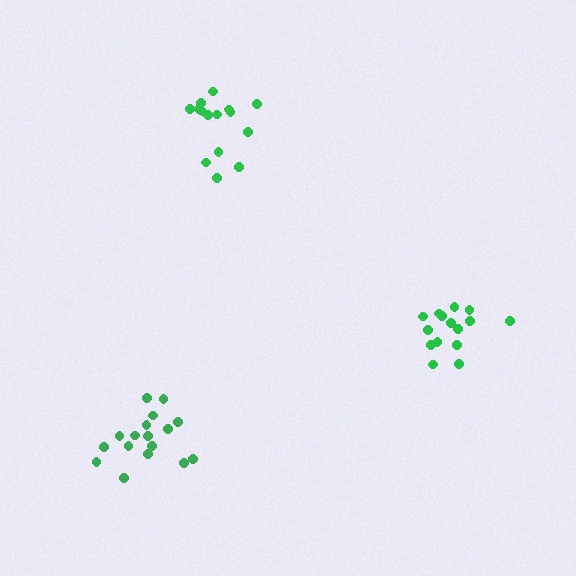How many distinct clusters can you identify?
There are 3 distinct clusters.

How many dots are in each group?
Group 1: 15 dots, Group 2: 17 dots, Group 3: 16 dots (48 total).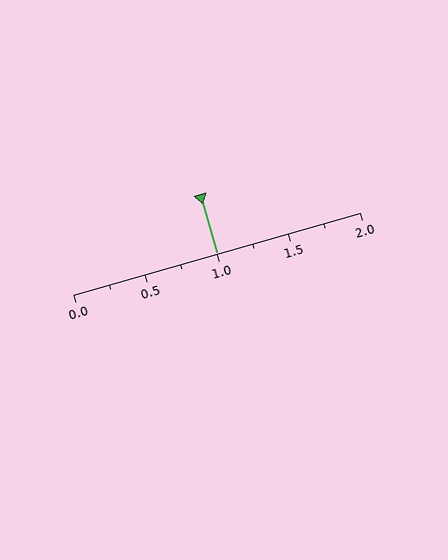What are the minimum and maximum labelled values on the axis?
The axis runs from 0.0 to 2.0.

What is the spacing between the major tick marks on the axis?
The major ticks are spaced 0.5 apart.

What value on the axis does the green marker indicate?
The marker indicates approximately 1.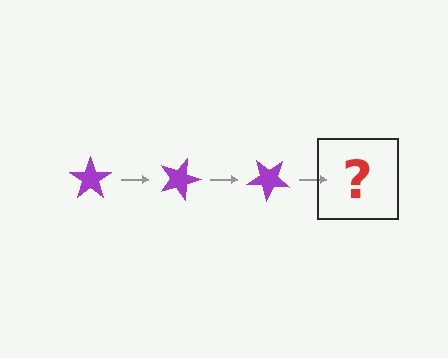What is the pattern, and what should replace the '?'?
The pattern is that the star rotates 20 degrees each step. The '?' should be a purple star rotated 60 degrees.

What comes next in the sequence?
The next element should be a purple star rotated 60 degrees.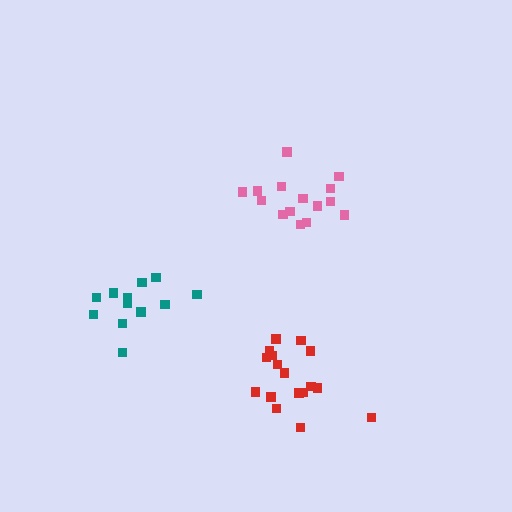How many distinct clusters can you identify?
There are 3 distinct clusters.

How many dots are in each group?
Group 1: 12 dots, Group 2: 18 dots, Group 3: 15 dots (45 total).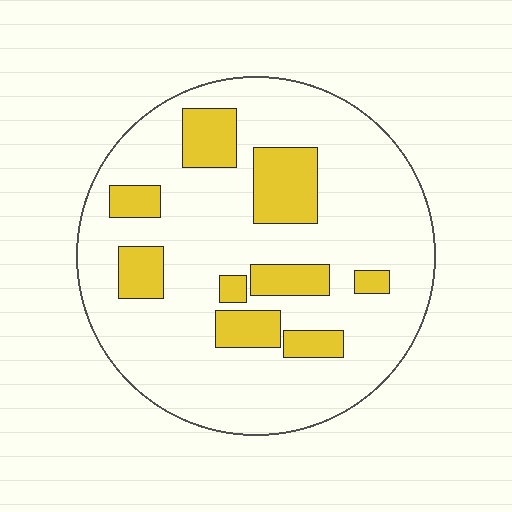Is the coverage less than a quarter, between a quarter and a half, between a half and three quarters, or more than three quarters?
Less than a quarter.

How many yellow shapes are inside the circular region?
9.